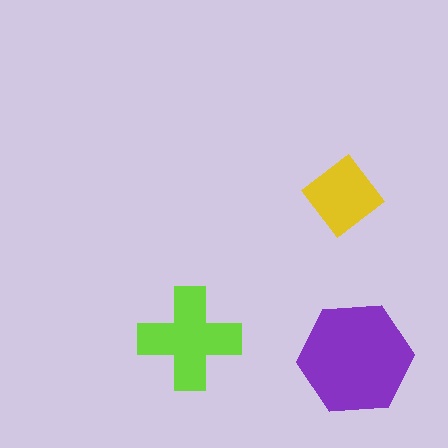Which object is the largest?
The purple hexagon.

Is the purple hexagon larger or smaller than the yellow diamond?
Larger.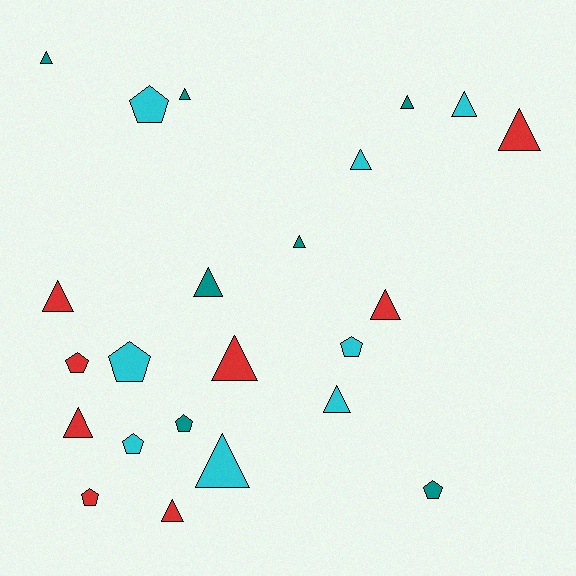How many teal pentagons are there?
There are 2 teal pentagons.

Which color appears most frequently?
Cyan, with 8 objects.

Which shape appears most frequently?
Triangle, with 15 objects.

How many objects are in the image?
There are 23 objects.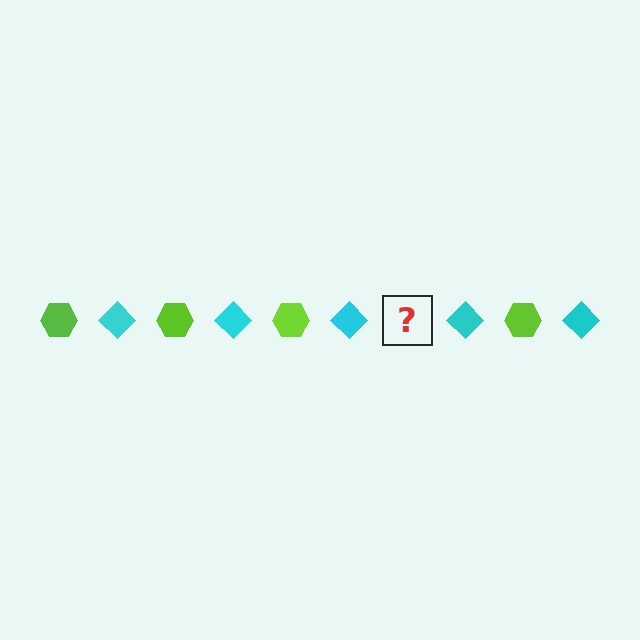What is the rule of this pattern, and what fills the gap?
The rule is that the pattern alternates between lime hexagon and cyan diamond. The gap should be filled with a lime hexagon.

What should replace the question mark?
The question mark should be replaced with a lime hexagon.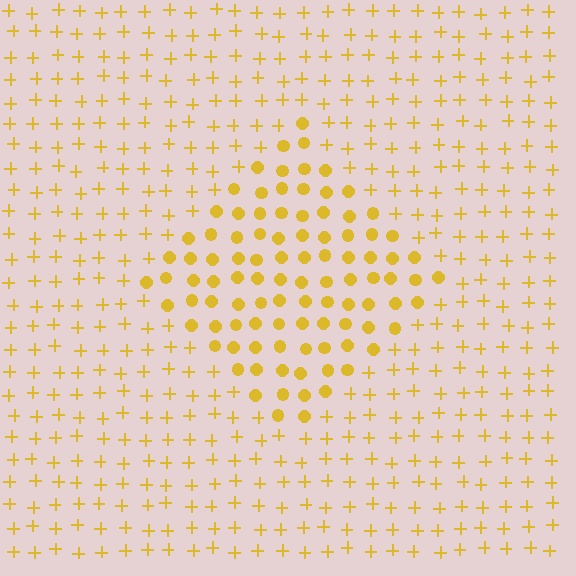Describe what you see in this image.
The image is filled with small yellow elements arranged in a uniform grid. A diamond-shaped region contains circles, while the surrounding area contains plus signs. The boundary is defined purely by the change in element shape.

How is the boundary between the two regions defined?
The boundary is defined by a change in element shape: circles inside vs. plus signs outside. All elements share the same color and spacing.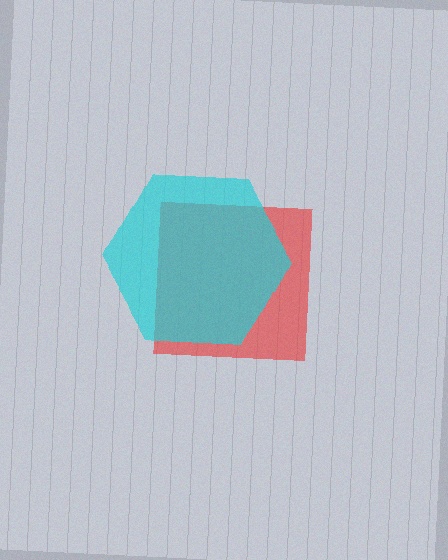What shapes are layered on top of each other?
The layered shapes are: a red square, a cyan hexagon.